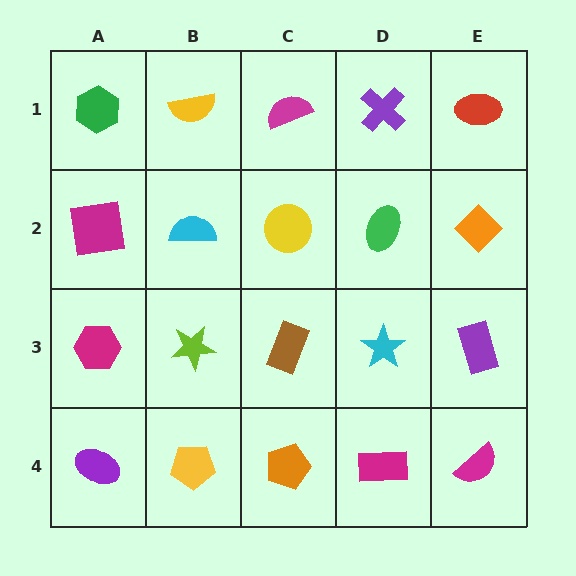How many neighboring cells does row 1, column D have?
3.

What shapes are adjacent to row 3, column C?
A yellow circle (row 2, column C), an orange pentagon (row 4, column C), a lime star (row 3, column B), a cyan star (row 3, column D).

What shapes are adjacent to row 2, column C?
A magenta semicircle (row 1, column C), a brown rectangle (row 3, column C), a cyan semicircle (row 2, column B), a green ellipse (row 2, column D).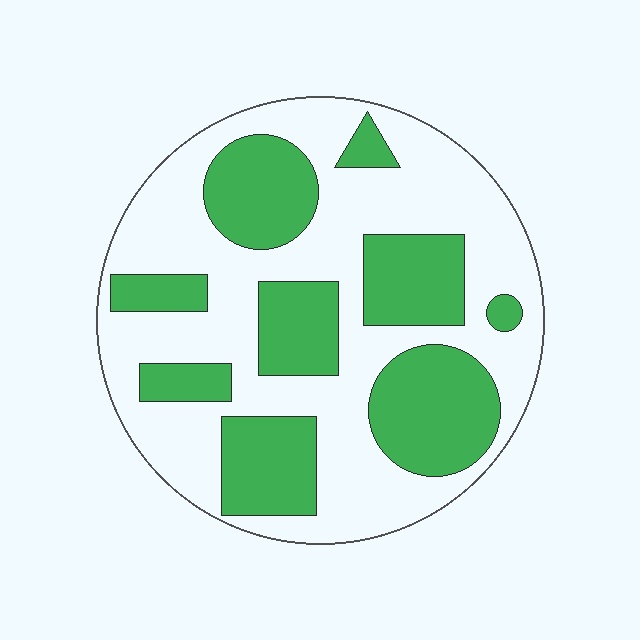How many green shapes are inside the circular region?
9.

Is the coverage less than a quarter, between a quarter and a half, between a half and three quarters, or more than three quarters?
Between a quarter and a half.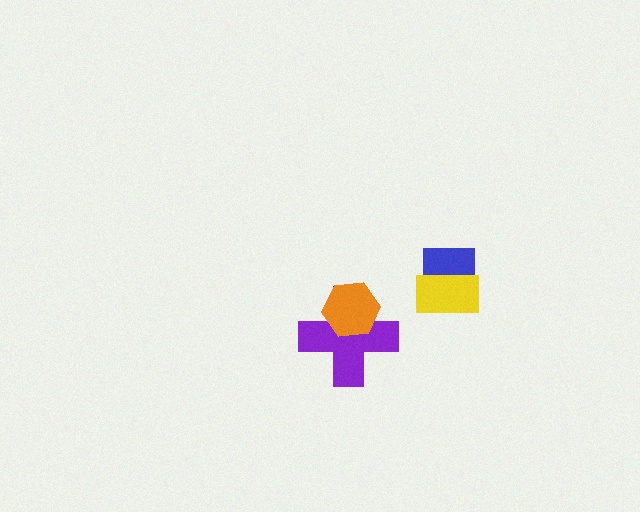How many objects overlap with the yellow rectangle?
1 object overlaps with the yellow rectangle.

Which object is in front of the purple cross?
The orange hexagon is in front of the purple cross.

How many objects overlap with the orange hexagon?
1 object overlaps with the orange hexagon.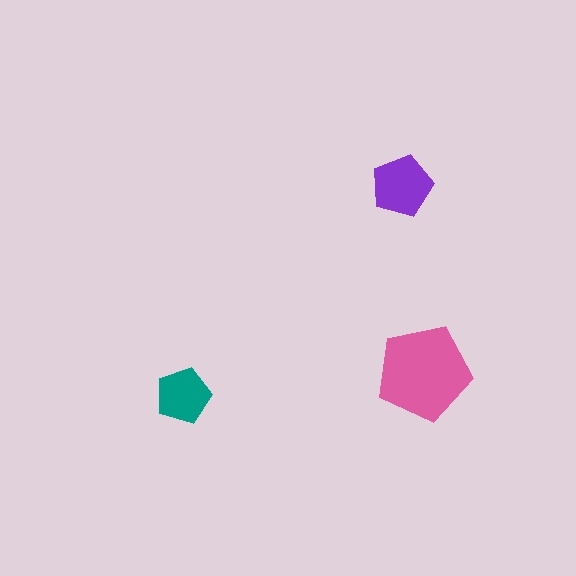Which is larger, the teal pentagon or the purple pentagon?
The purple one.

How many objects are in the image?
There are 3 objects in the image.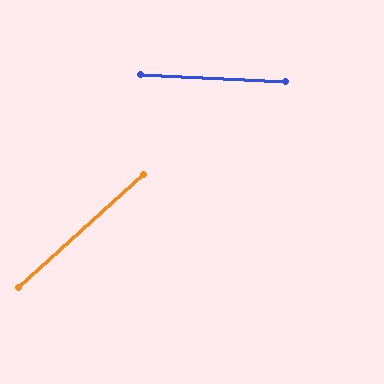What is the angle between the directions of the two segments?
Approximately 45 degrees.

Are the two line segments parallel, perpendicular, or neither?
Neither parallel nor perpendicular — they differ by about 45°.